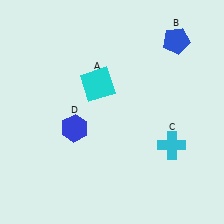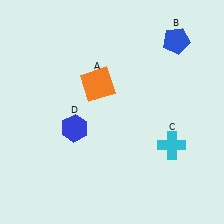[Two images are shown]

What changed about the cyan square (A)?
In Image 1, A is cyan. In Image 2, it changed to orange.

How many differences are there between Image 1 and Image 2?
There is 1 difference between the two images.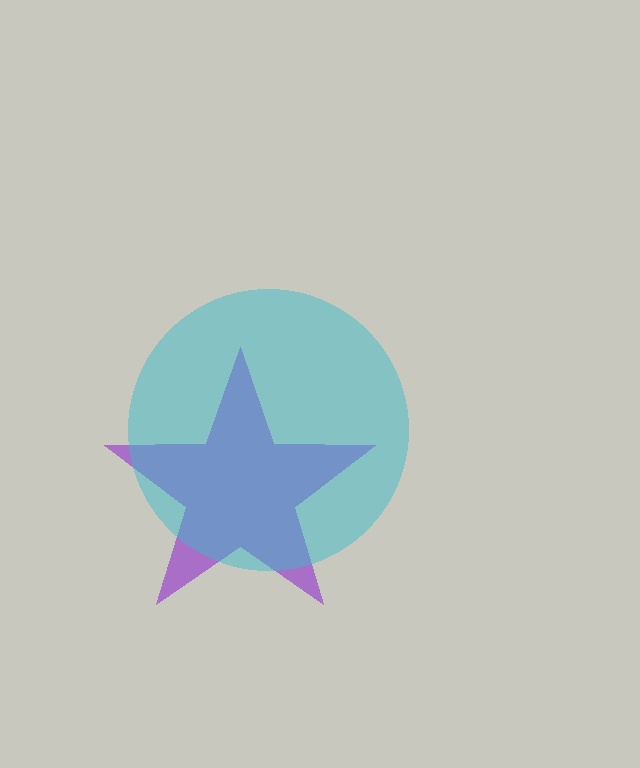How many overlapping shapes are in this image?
There are 2 overlapping shapes in the image.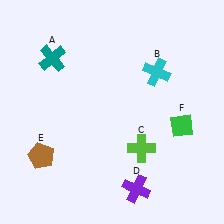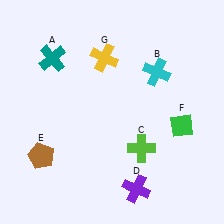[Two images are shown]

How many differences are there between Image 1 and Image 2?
There is 1 difference between the two images.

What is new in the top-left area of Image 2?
A yellow cross (G) was added in the top-left area of Image 2.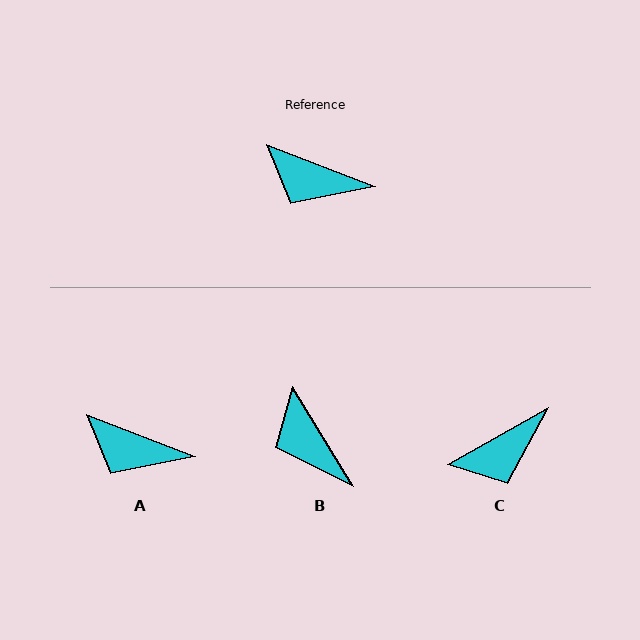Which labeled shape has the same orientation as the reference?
A.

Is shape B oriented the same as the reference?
No, it is off by about 38 degrees.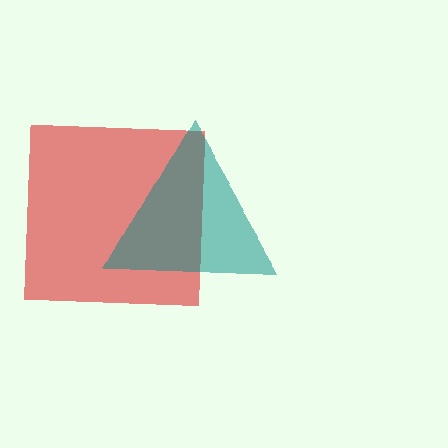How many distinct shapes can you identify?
There are 2 distinct shapes: a red square, a teal triangle.